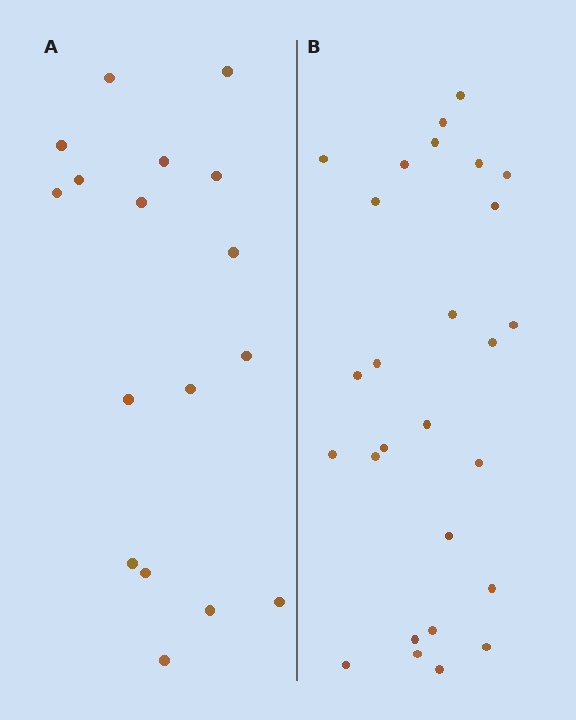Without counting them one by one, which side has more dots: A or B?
Region B (the right region) has more dots.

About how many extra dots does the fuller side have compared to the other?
Region B has roughly 10 or so more dots than region A.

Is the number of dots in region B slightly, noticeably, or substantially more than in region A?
Region B has substantially more. The ratio is roughly 1.6 to 1.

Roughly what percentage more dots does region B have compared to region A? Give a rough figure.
About 60% more.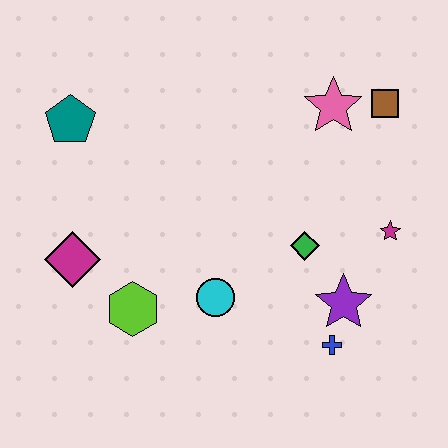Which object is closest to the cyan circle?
The lime hexagon is closest to the cyan circle.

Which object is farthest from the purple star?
The teal pentagon is farthest from the purple star.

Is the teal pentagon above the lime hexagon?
Yes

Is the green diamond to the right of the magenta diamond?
Yes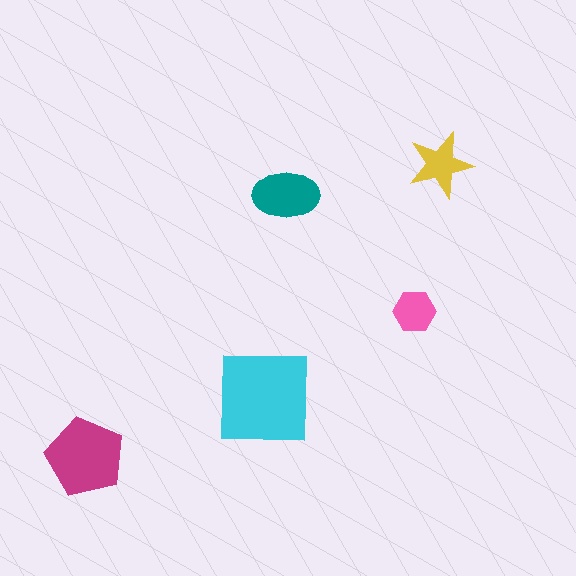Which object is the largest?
The cyan square.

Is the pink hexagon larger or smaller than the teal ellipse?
Smaller.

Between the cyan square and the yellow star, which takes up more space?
The cyan square.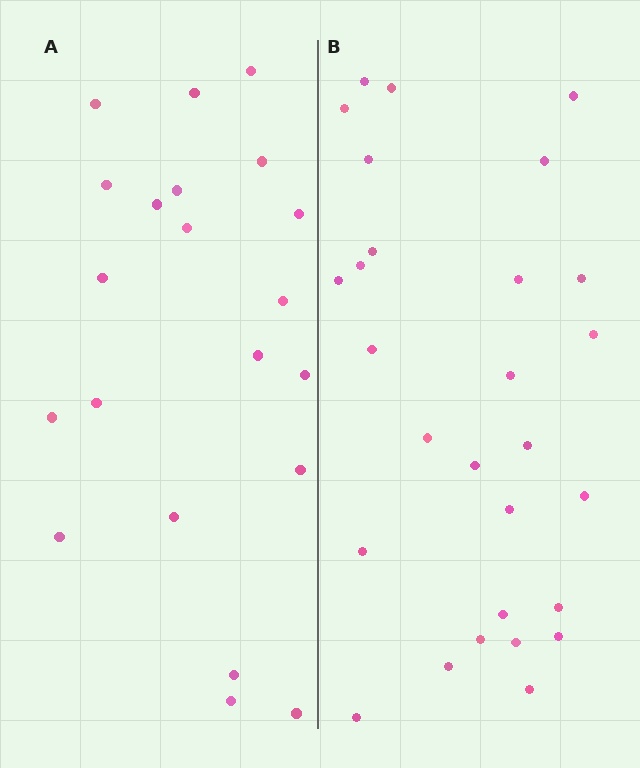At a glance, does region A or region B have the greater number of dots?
Region B (the right region) has more dots.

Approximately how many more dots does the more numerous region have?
Region B has roughly 8 or so more dots than region A.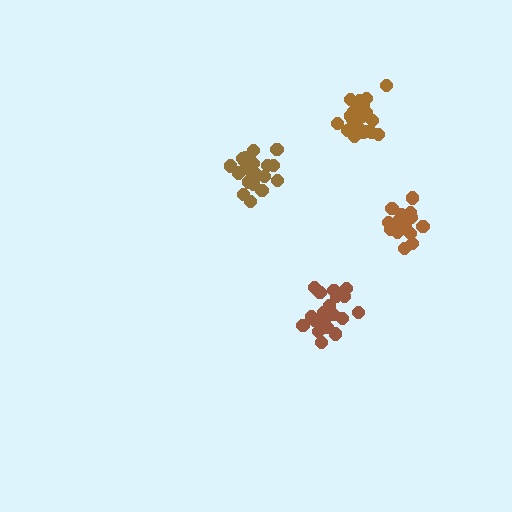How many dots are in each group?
Group 1: 20 dots, Group 2: 20 dots, Group 3: 20 dots, Group 4: 18 dots (78 total).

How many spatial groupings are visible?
There are 4 spatial groupings.